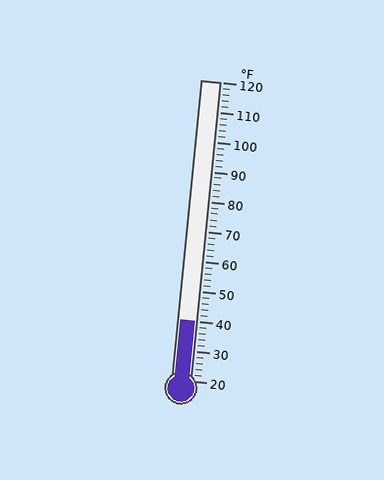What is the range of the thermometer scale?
The thermometer scale ranges from 20°F to 120°F.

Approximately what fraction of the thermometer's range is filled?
The thermometer is filled to approximately 20% of its range.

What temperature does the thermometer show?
The thermometer shows approximately 40°F.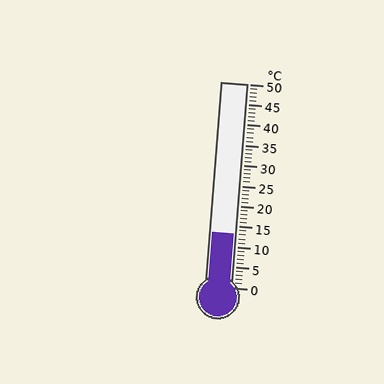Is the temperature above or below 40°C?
The temperature is below 40°C.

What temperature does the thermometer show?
The thermometer shows approximately 13°C.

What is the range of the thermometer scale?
The thermometer scale ranges from 0°C to 50°C.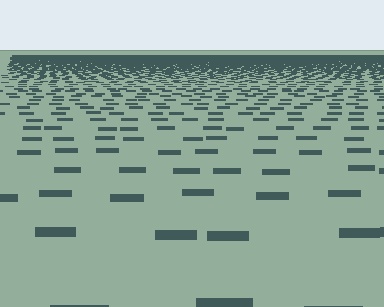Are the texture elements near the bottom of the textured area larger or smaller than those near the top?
Larger. Near the bottom, elements are closer to the viewer and appear at a bigger on-screen size.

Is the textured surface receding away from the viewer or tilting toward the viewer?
The surface is receding away from the viewer. Texture elements get smaller and denser toward the top.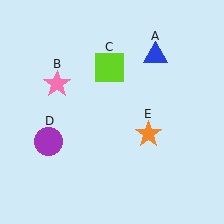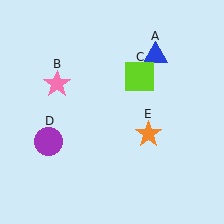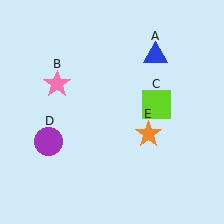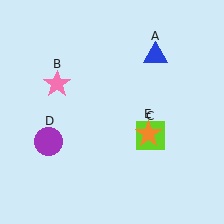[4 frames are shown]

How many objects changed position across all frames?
1 object changed position: lime square (object C).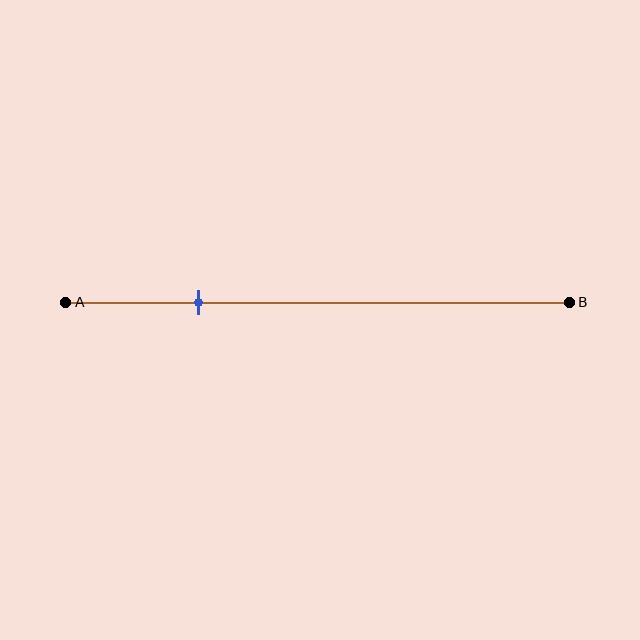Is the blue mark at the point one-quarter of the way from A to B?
Yes, the mark is approximately at the one-quarter point.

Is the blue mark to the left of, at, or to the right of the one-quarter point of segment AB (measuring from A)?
The blue mark is approximately at the one-quarter point of segment AB.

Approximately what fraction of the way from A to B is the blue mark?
The blue mark is approximately 25% of the way from A to B.